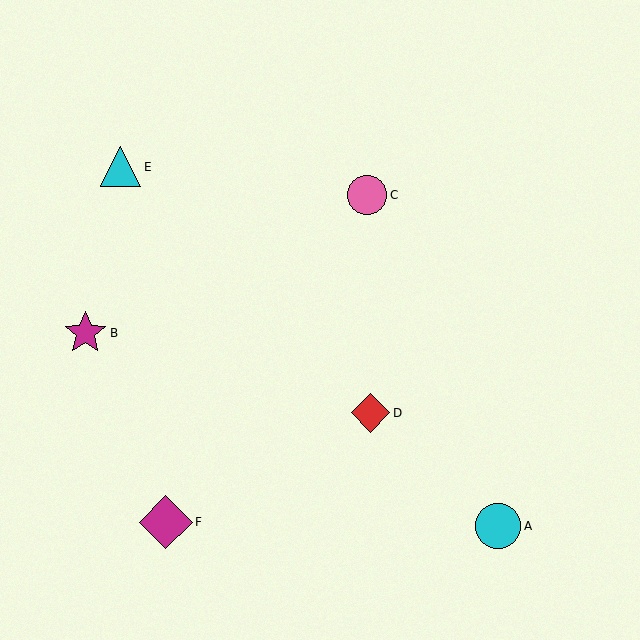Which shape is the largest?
The magenta diamond (labeled F) is the largest.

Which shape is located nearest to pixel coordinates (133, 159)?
The cyan triangle (labeled E) at (121, 167) is nearest to that location.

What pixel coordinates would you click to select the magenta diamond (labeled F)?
Click at (166, 522) to select the magenta diamond F.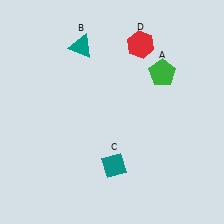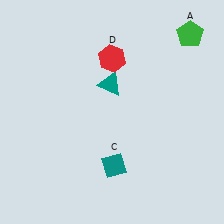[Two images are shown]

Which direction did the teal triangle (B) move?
The teal triangle (B) moved down.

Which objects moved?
The objects that moved are: the green pentagon (A), the teal triangle (B), the red hexagon (D).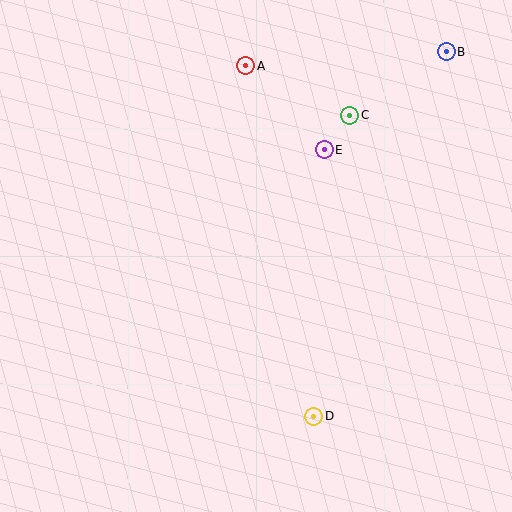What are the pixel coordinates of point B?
Point B is at (446, 52).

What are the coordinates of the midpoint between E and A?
The midpoint between E and A is at (285, 108).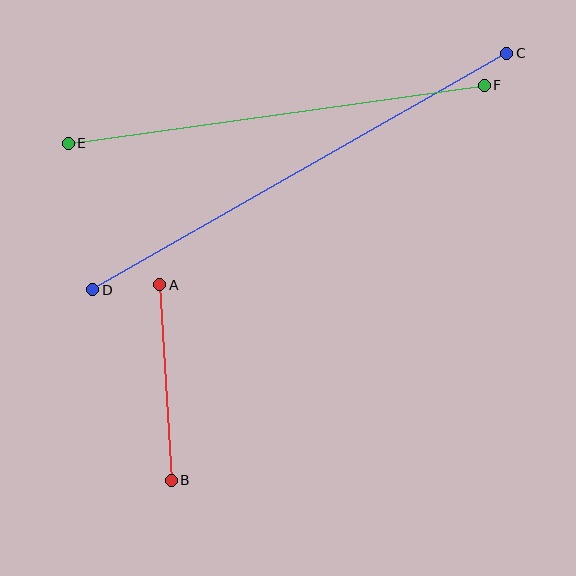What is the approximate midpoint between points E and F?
The midpoint is at approximately (276, 114) pixels.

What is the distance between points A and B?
The distance is approximately 196 pixels.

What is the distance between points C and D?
The distance is approximately 477 pixels.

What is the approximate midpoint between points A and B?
The midpoint is at approximately (165, 382) pixels.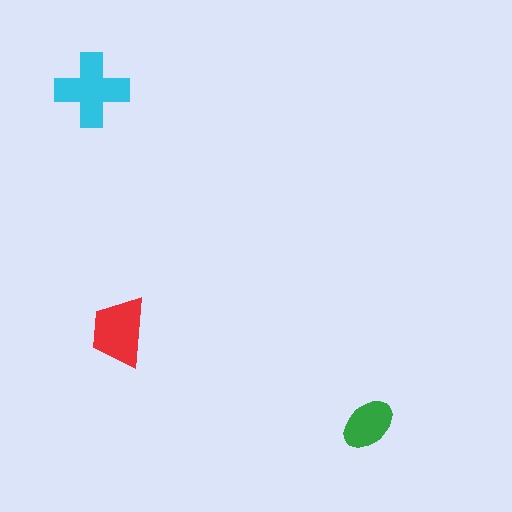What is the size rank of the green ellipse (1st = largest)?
3rd.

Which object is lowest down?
The green ellipse is bottommost.